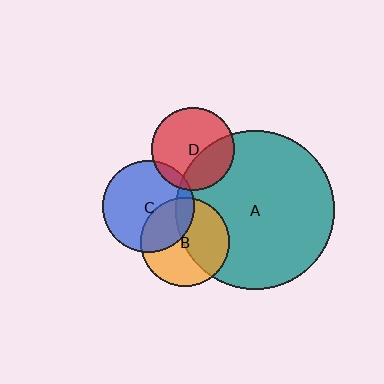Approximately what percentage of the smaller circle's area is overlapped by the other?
Approximately 35%.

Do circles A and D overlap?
Yes.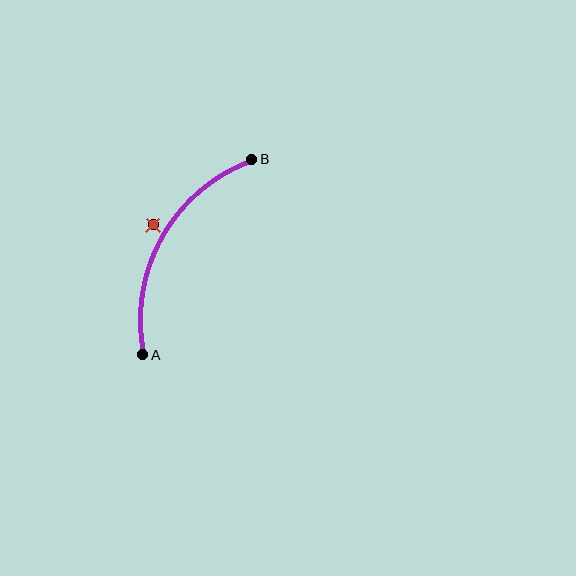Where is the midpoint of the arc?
The arc midpoint is the point on the curve farthest from the straight line joining A and B. It sits to the left of that line.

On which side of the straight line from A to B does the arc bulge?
The arc bulges to the left of the straight line connecting A and B.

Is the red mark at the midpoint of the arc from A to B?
No — the red mark does not lie on the arc at all. It sits slightly outside the curve.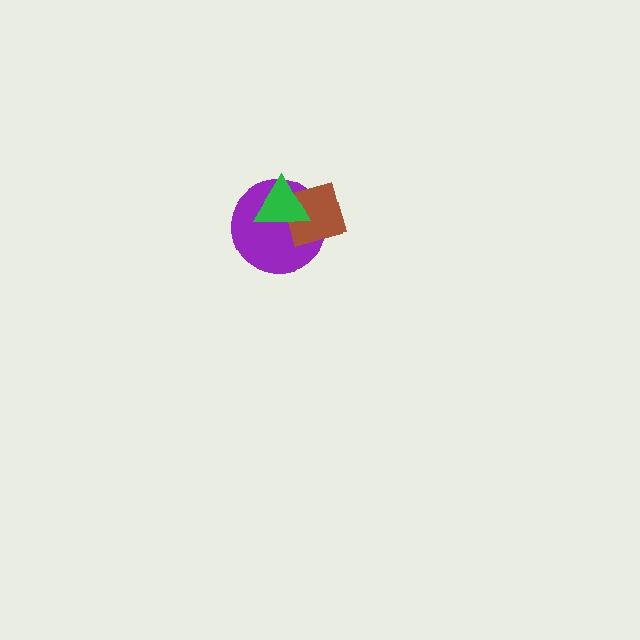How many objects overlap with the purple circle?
2 objects overlap with the purple circle.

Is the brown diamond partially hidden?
Yes, it is partially covered by another shape.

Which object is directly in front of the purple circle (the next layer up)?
The brown diamond is directly in front of the purple circle.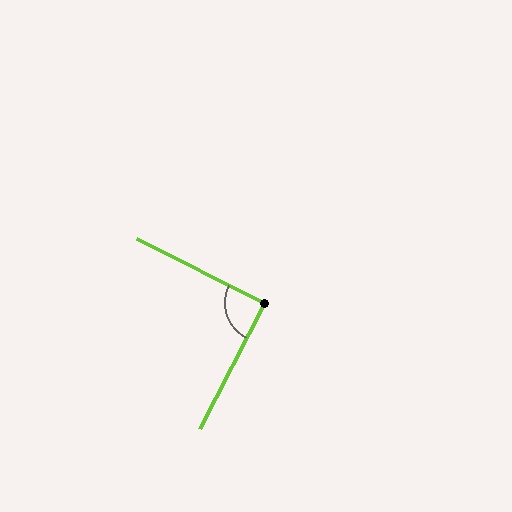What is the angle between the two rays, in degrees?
Approximately 89 degrees.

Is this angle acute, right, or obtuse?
It is approximately a right angle.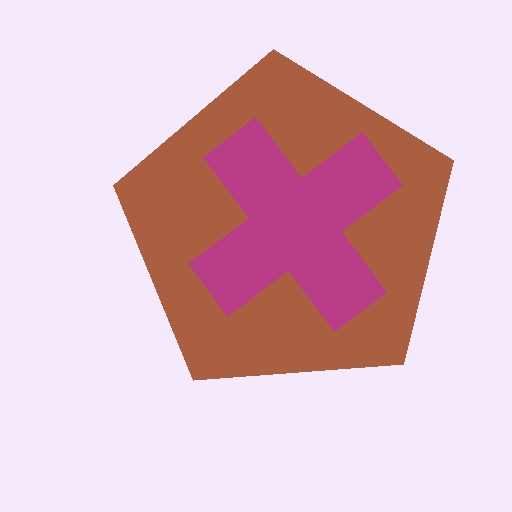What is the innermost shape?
The magenta cross.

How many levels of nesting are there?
2.